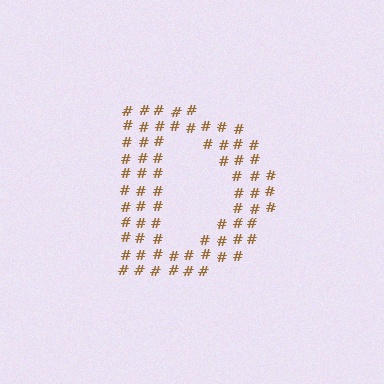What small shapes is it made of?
It is made of small hash symbols.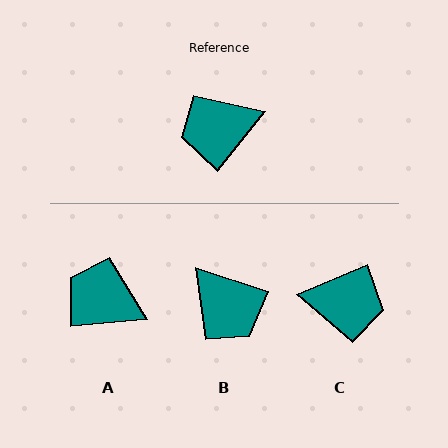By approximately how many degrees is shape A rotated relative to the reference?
Approximately 46 degrees clockwise.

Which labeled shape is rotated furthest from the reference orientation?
C, about 152 degrees away.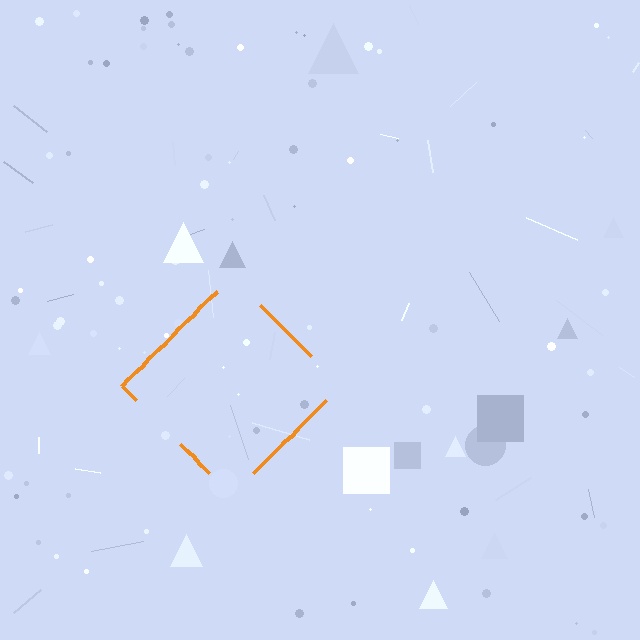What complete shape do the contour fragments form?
The contour fragments form a diamond.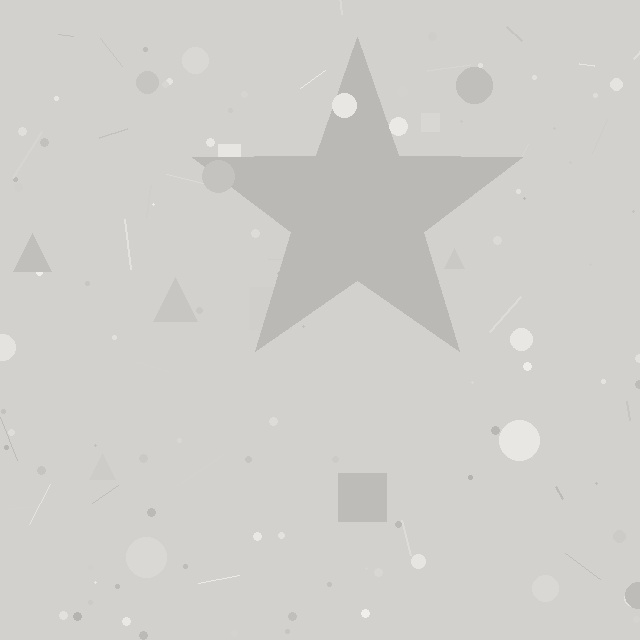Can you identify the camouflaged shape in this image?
The camouflaged shape is a star.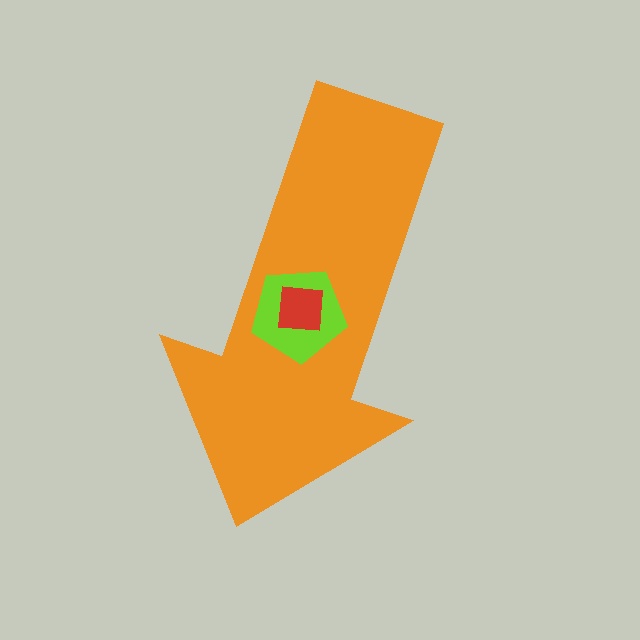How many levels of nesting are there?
3.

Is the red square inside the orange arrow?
Yes.